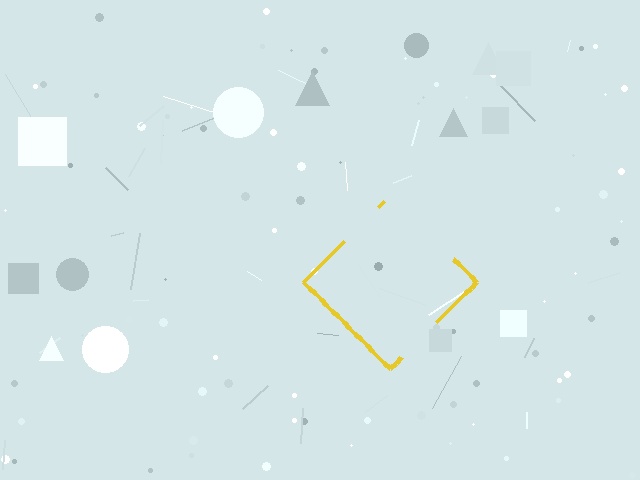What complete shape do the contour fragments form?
The contour fragments form a diamond.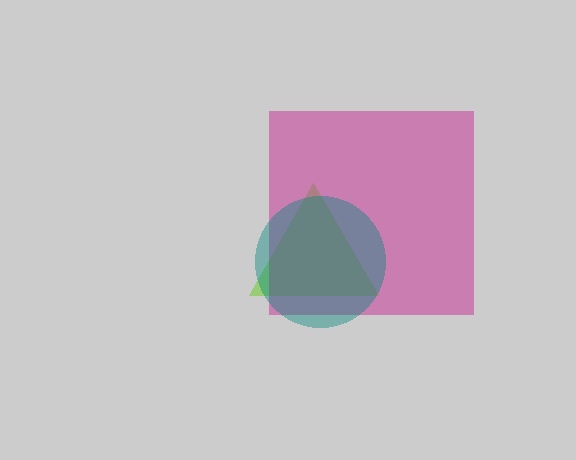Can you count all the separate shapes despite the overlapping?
Yes, there are 3 separate shapes.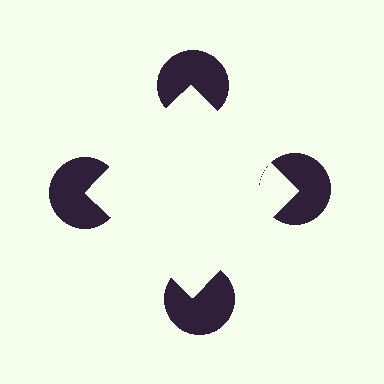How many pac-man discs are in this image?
There are 4 — one at each vertex of the illusory square.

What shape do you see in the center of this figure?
An illusory square — its edges are inferred from the aligned wedge cuts in the pac-man discs, not physically drawn.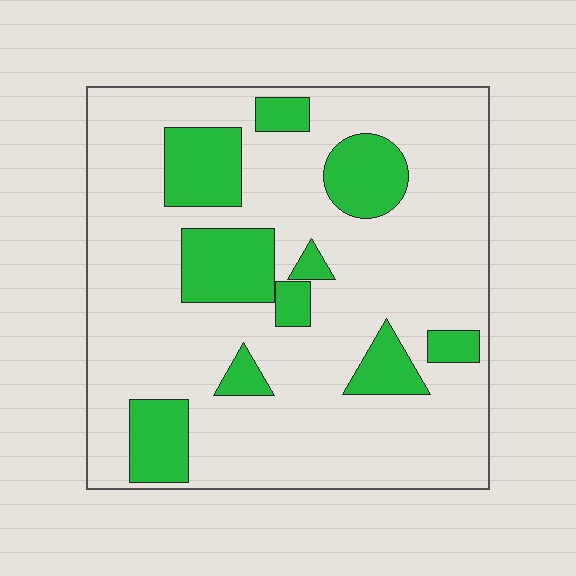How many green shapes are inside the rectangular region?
10.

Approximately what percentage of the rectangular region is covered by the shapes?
Approximately 20%.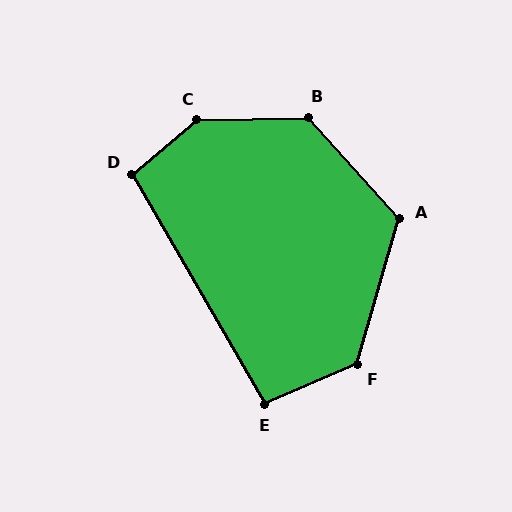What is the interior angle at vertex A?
Approximately 122 degrees (obtuse).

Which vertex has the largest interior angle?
C, at approximately 141 degrees.